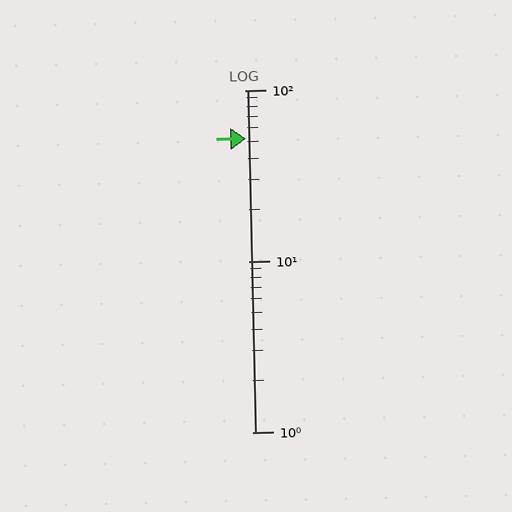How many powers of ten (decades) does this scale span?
The scale spans 2 decades, from 1 to 100.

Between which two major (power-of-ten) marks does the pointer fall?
The pointer is between 10 and 100.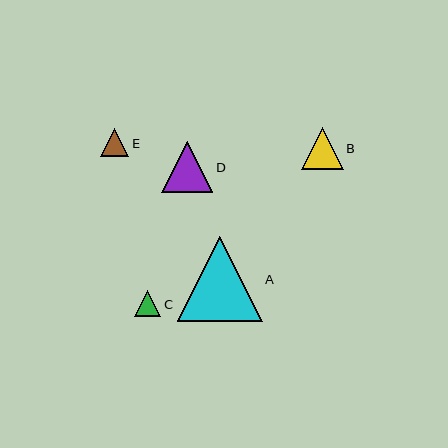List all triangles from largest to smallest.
From largest to smallest: A, D, B, E, C.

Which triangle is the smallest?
Triangle C is the smallest with a size of approximately 26 pixels.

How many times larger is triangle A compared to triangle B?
Triangle A is approximately 2.0 times the size of triangle B.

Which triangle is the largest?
Triangle A is the largest with a size of approximately 85 pixels.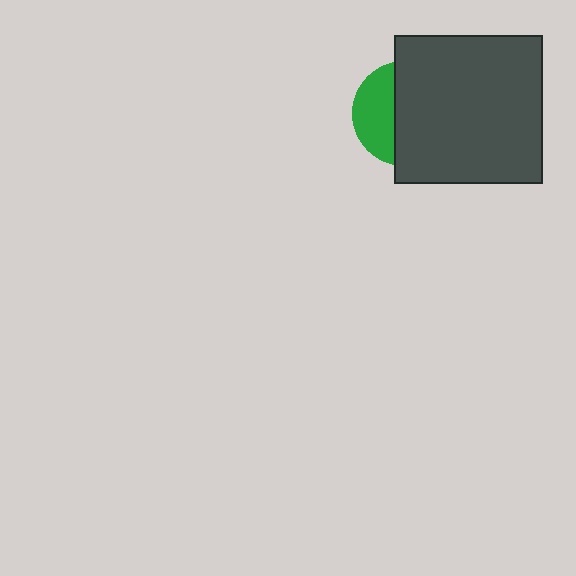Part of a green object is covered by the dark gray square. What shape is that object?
It is a circle.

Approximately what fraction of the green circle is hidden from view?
Roughly 63% of the green circle is hidden behind the dark gray square.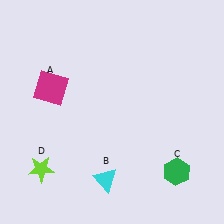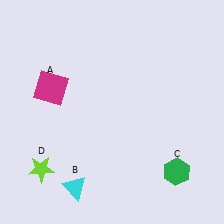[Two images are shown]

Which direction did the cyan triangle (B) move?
The cyan triangle (B) moved left.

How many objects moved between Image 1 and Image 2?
1 object moved between the two images.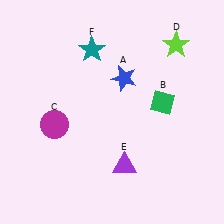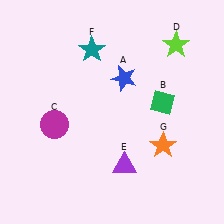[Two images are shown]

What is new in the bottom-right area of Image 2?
An orange star (G) was added in the bottom-right area of Image 2.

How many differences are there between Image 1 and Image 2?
There is 1 difference between the two images.